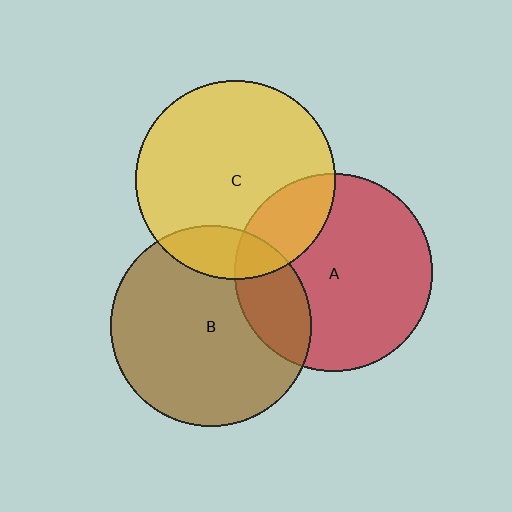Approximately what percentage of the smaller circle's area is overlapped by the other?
Approximately 20%.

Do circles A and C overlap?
Yes.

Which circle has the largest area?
Circle B (brown).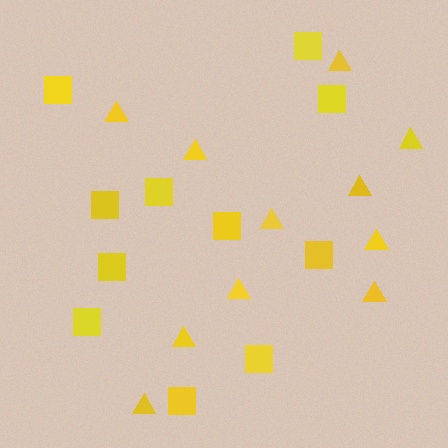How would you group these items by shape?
There are 2 groups: one group of triangles (11) and one group of squares (11).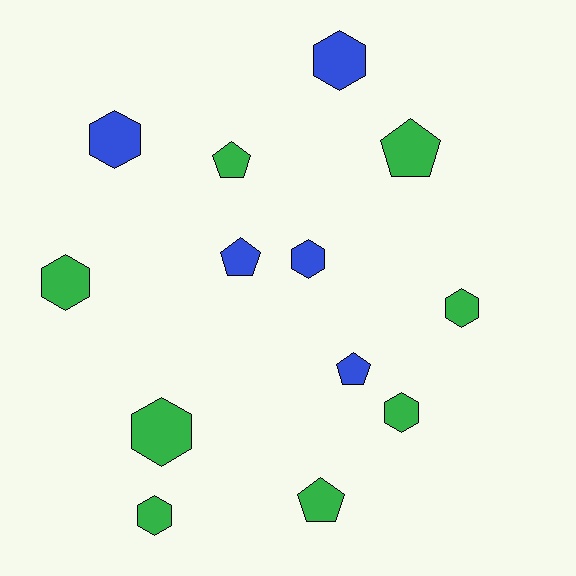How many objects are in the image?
There are 13 objects.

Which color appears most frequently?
Green, with 8 objects.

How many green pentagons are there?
There are 3 green pentagons.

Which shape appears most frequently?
Hexagon, with 8 objects.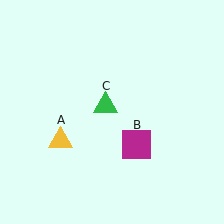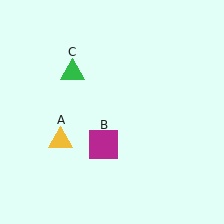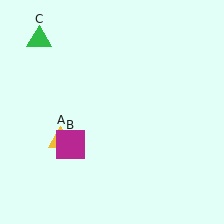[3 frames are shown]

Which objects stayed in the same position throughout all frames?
Yellow triangle (object A) remained stationary.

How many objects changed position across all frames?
2 objects changed position: magenta square (object B), green triangle (object C).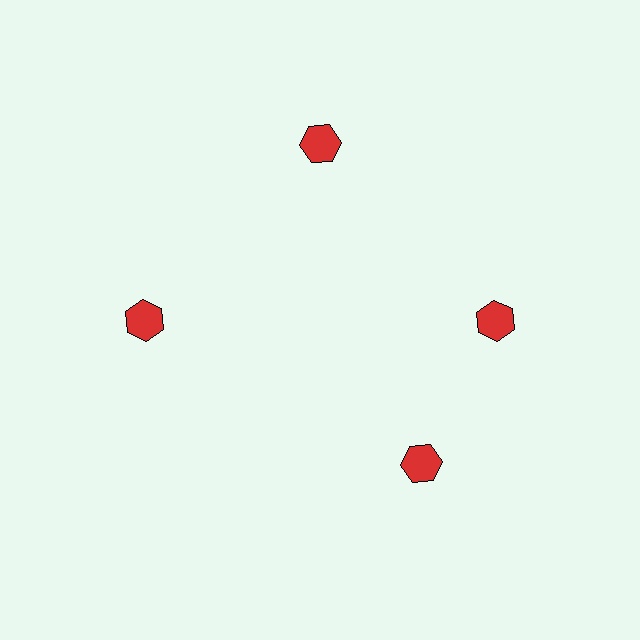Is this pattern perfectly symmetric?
No. The 4 red hexagons are arranged in a ring, but one element near the 6 o'clock position is rotated out of alignment along the ring, breaking the 4-fold rotational symmetry.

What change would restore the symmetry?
The symmetry would be restored by rotating it back into even spacing with its neighbors so that all 4 hexagons sit at equal angles and equal distance from the center.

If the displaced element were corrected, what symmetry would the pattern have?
It would have 4-fold rotational symmetry — the pattern would map onto itself every 90 degrees.